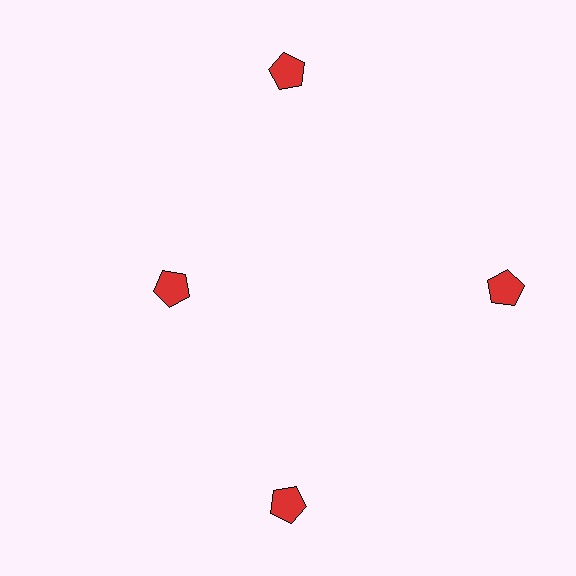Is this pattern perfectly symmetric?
No. The 4 red pentagons are arranged in a ring, but one element near the 9 o'clock position is pulled inward toward the center, breaking the 4-fold rotational symmetry.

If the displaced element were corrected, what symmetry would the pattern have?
It would have 4-fold rotational symmetry — the pattern would map onto itself every 90 degrees.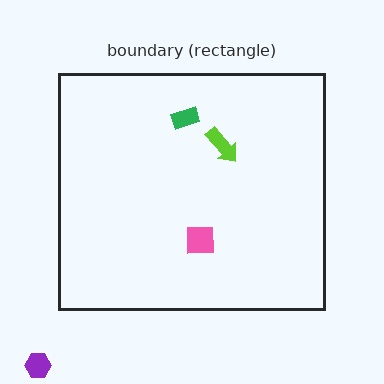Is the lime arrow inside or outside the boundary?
Inside.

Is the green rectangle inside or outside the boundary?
Inside.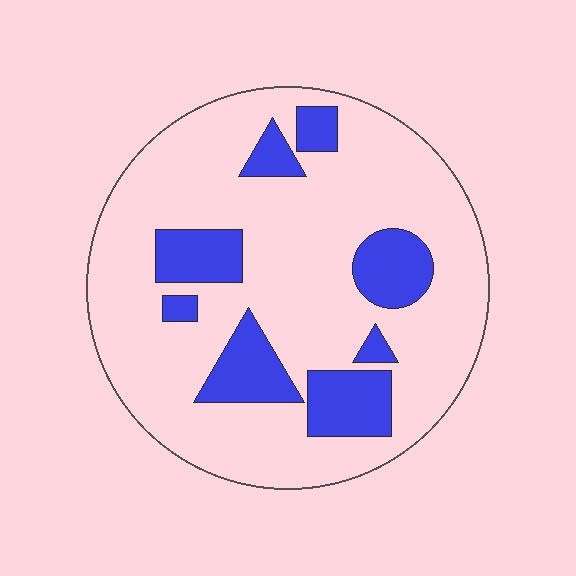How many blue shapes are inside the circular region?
8.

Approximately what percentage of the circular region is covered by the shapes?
Approximately 20%.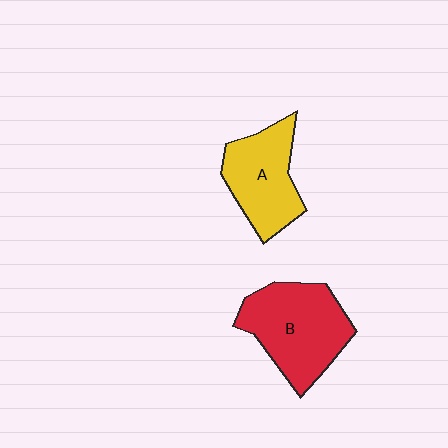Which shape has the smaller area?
Shape A (yellow).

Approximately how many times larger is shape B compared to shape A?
Approximately 1.3 times.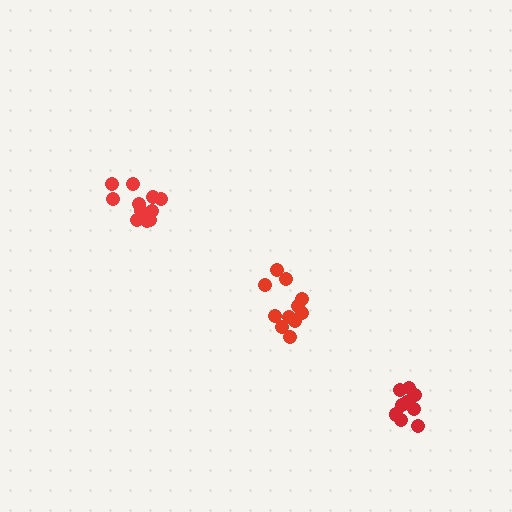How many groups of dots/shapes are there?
There are 3 groups.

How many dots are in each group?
Group 1: 9 dots, Group 2: 11 dots, Group 3: 14 dots (34 total).